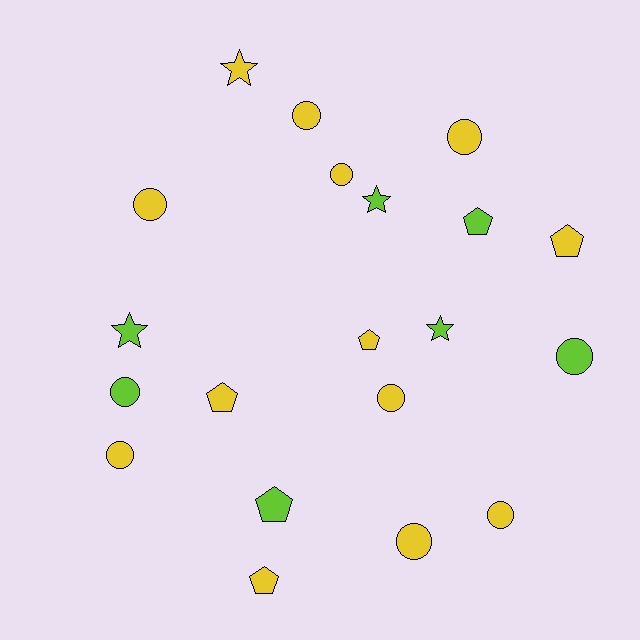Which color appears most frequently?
Yellow, with 13 objects.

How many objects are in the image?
There are 20 objects.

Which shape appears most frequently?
Circle, with 10 objects.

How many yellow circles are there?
There are 8 yellow circles.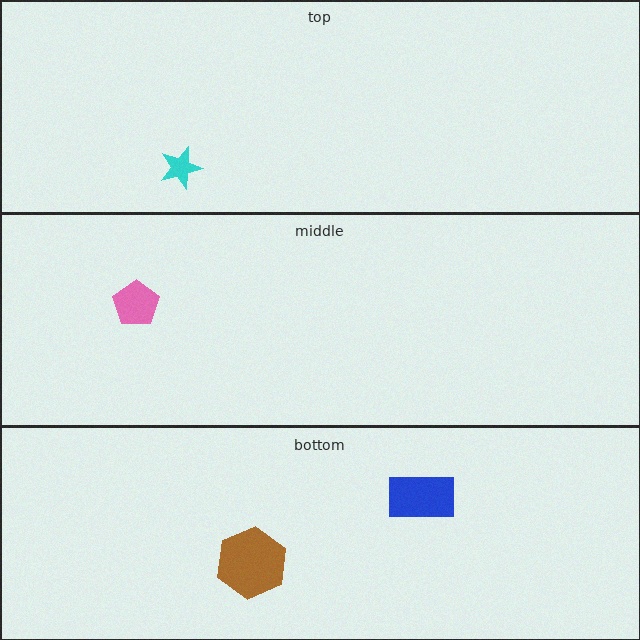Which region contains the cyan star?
The top region.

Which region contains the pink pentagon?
The middle region.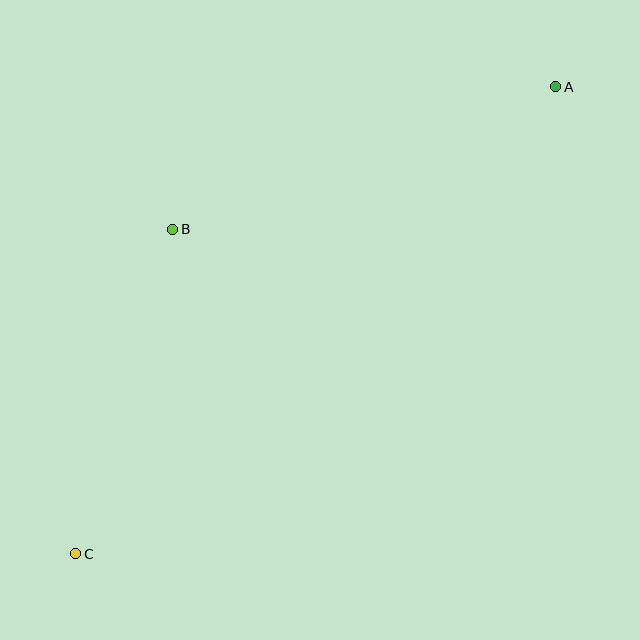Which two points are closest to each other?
Points B and C are closest to each other.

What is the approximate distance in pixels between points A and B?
The distance between A and B is approximately 408 pixels.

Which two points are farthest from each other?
Points A and C are farthest from each other.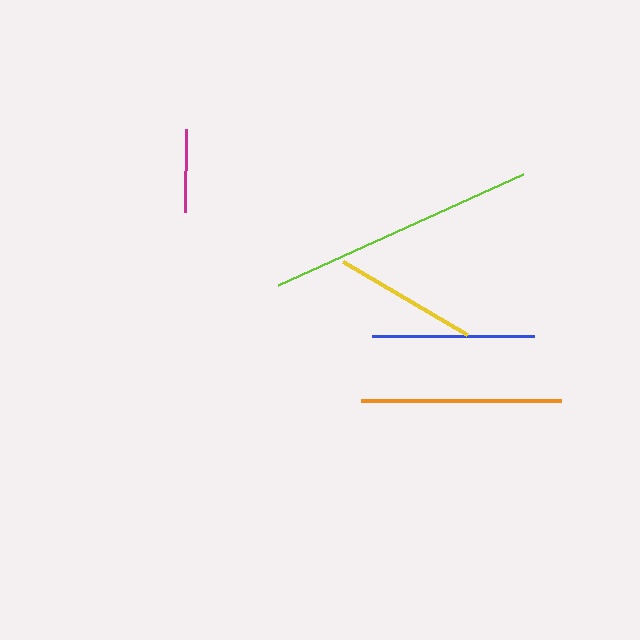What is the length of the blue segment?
The blue segment is approximately 162 pixels long.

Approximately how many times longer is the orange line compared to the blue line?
The orange line is approximately 1.2 times the length of the blue line.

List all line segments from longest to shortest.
From longest to shortest: lime, orange, blue, yellow, magenta.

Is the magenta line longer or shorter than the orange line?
The orange line is longer than the magenta line.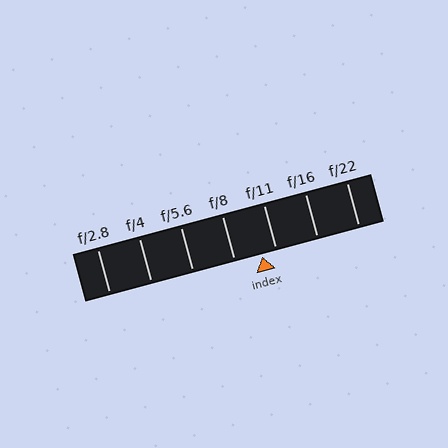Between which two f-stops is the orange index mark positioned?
The index mark is between f/8 and f/11.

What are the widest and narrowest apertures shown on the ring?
The widest aperture shown is f/2.8 and the narrowest is f/22.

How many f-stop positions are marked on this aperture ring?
There are 7 f-stop positions marked.